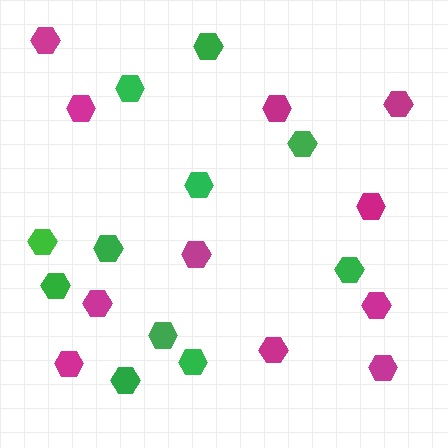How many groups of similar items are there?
There are 2 groups: one group of green hexagons (11) and one group of magenta hexagons (11).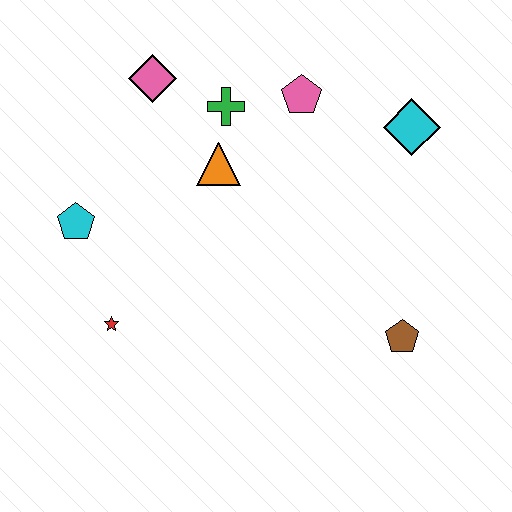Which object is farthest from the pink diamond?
The brown pentagon is farthest from the pink diamond.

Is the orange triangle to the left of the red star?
No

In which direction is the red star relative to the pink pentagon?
The red star is below the pink pentagon.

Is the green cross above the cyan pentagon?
Yes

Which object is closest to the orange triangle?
The green cross is closest to the orange triangle.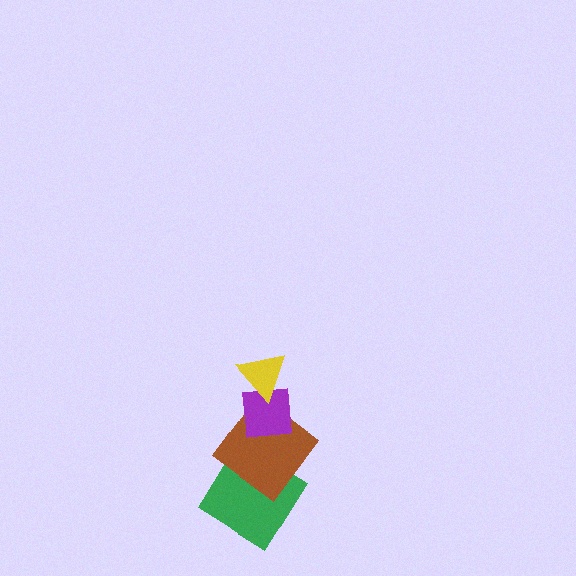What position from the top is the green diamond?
The green diamond is 4th from the top.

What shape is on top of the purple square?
The yellow triangle is on top of the purple square.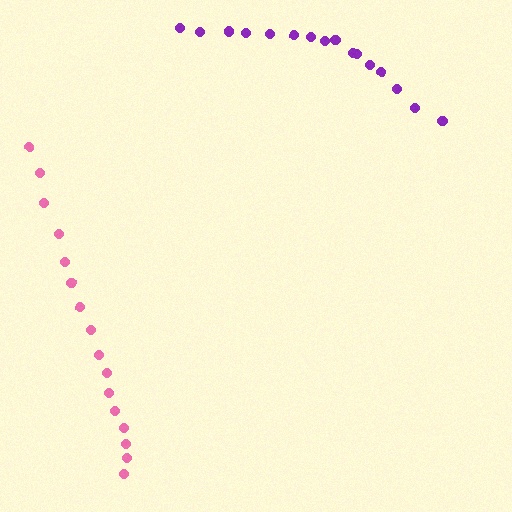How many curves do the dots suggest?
There are 2 distinct paths.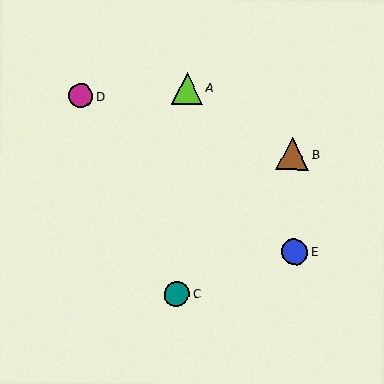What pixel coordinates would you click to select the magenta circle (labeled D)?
Click at (81, 96) to select the magenta circle D.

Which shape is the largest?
The brown triangle (labeled B) is the largest.